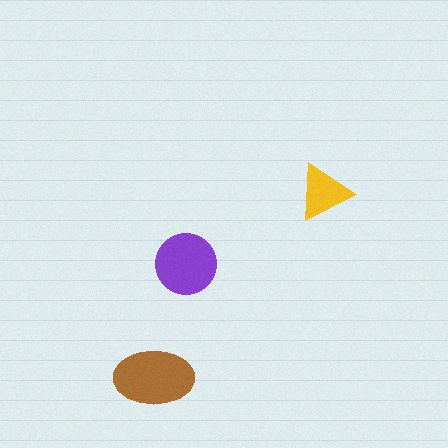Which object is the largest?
The brown ellipse.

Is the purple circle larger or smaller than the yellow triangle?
Larger.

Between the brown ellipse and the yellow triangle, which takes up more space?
The brown ellipse.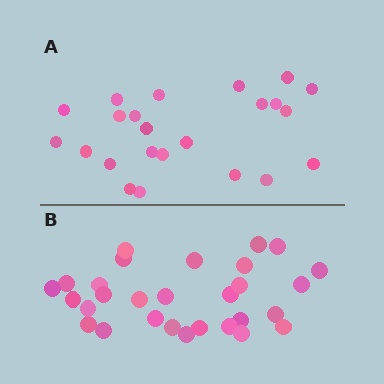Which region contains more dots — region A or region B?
Region B (the bottom region) has more dots.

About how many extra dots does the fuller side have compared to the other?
Region B has about 6 more dots than region A.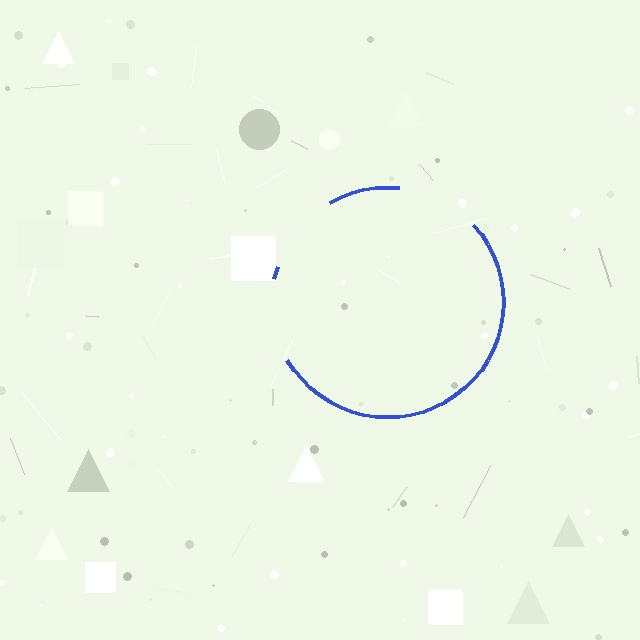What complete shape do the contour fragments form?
The contour fragments form a circle.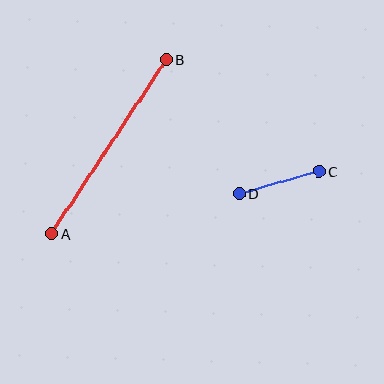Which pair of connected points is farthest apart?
Points A and B are farthest apart.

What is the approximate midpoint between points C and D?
The midpoint is at approximately (279, 182) pixels.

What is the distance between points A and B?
The distance is approximately 209 pixels.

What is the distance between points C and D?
The distance is approximately 83 pixels.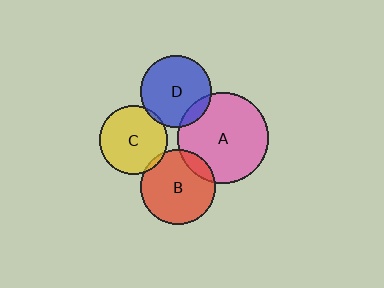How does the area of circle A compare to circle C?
Approximately 1.8 times.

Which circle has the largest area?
Circle A (pink).